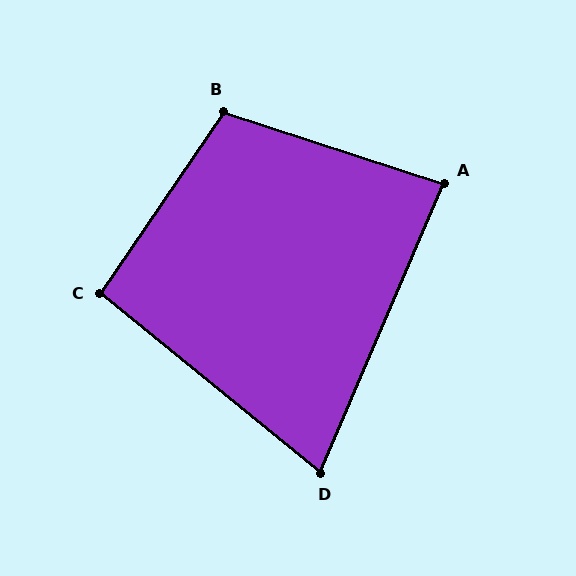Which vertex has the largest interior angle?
B, at approximately 106 degrees.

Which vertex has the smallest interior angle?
D, at approximately 74 degrees.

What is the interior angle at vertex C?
Approximately 95 degrees (obtuse).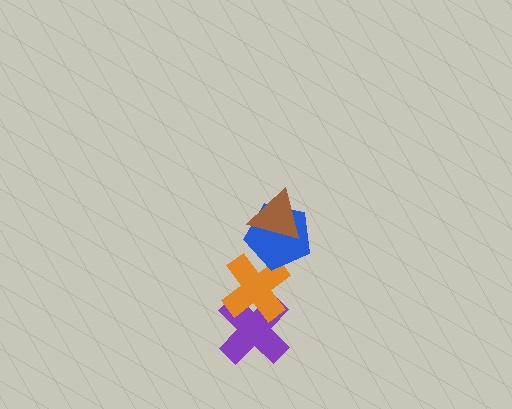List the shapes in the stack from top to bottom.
From top to bottom: the brown triangle, the blue pentagon, the orange cross, the purple cross.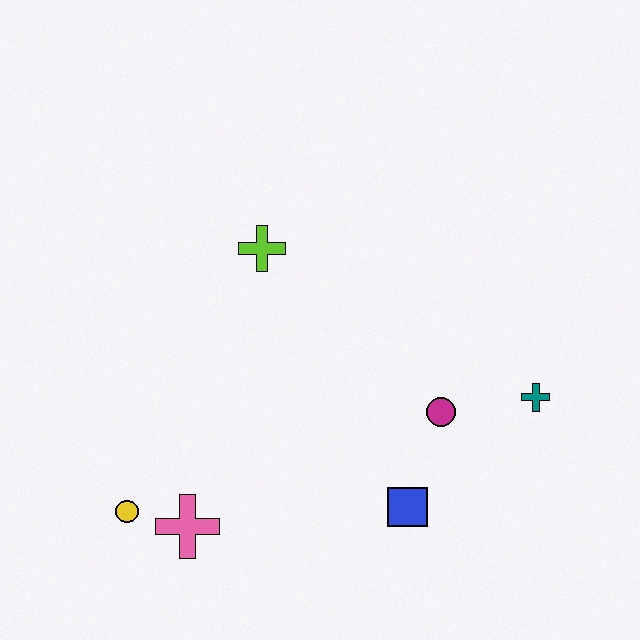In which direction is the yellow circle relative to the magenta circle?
The yellow circle is to the left of the magenta circle.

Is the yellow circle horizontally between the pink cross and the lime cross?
No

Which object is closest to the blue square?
The magenta circle is closest to the blue square.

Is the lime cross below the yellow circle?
No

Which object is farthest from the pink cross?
The teal cross is farthest from the pink cross.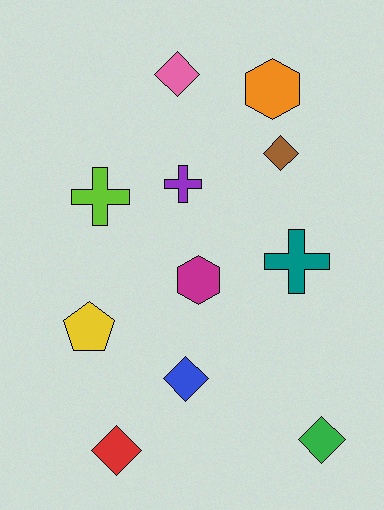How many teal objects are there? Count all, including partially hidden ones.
There is 1 teal object.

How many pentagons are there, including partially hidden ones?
There is 1 pentagon.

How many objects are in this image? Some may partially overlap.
There are 11 objects.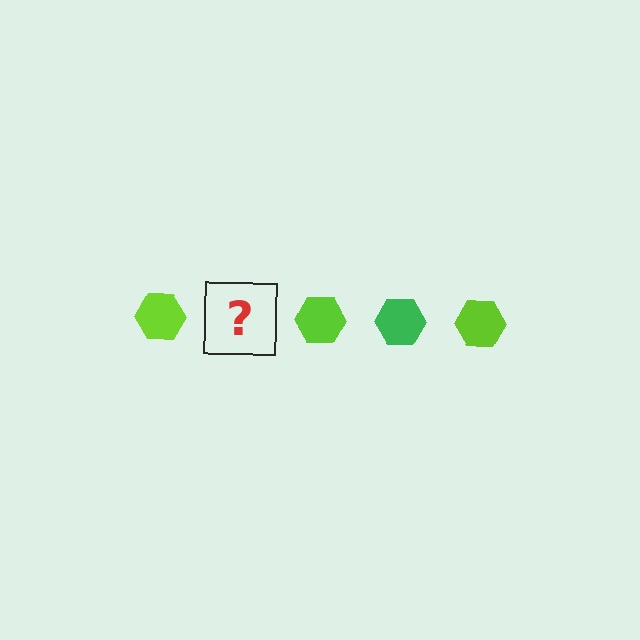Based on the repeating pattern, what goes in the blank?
The blank should be a green hexagon.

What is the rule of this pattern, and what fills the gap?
The rule is that the pattern cycles through lime, green hexagons. The gap should be filled with a green hexagon.